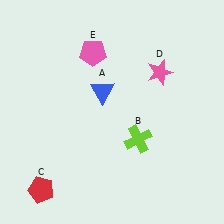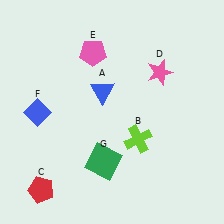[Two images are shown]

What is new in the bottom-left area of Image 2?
A green square (G) was added in the bottom-left area of Image 2.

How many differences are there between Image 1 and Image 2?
There are 2 differences between the two images.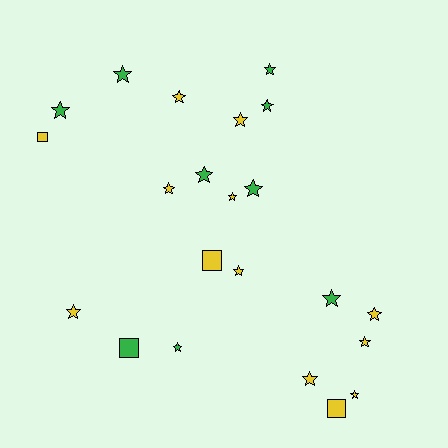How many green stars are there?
There are 8 green stars.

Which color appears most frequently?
Yellow, with 13 objects.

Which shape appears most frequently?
Star, with 18 objects.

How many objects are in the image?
There are 22 objects.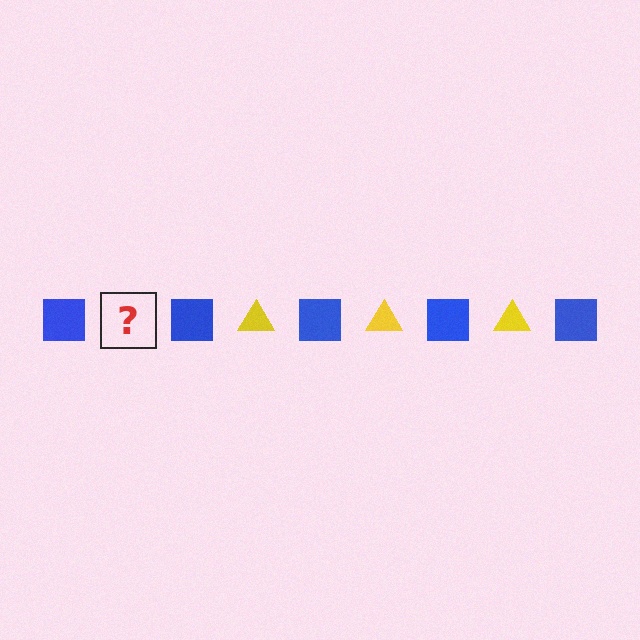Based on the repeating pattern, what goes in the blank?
The blank should be a yellow triangle.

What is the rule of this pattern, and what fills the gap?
The rule is that the pattern alternates between blue square and yellow triangle. The gap should be filled with a yellow triangle.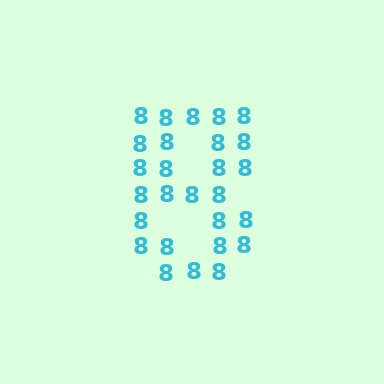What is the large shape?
The large shape is the digit 8.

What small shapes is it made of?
It is made of small digit 8's.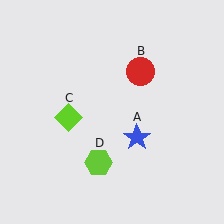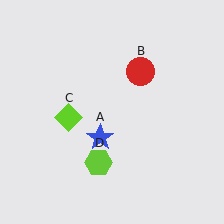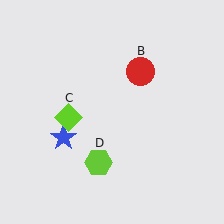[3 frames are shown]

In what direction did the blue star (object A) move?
The blue star (object A) moved left.